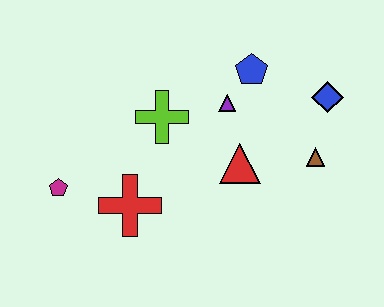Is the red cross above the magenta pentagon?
No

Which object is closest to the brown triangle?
The blue diamond is closest to the brown triangle.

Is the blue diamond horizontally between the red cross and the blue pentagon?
No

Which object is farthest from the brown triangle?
The magenta pentagon is farthest from the brown triangle.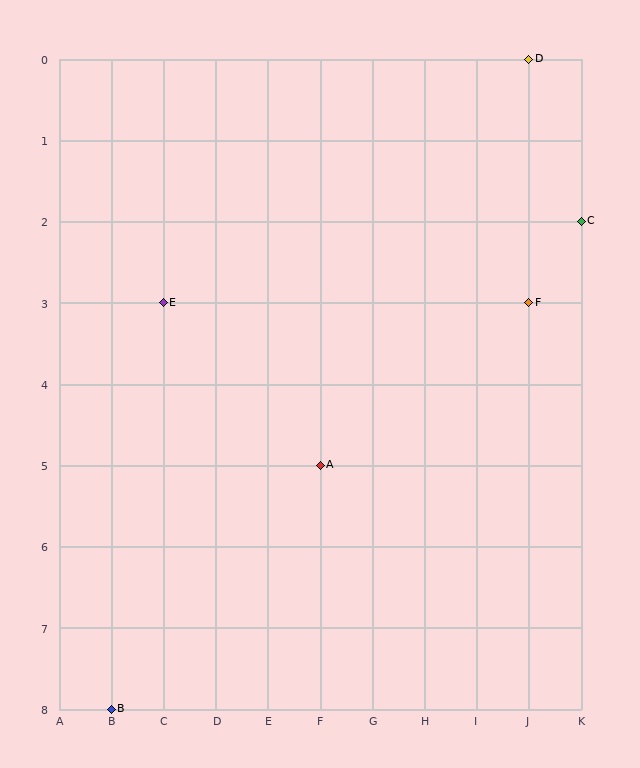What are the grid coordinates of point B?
Point B is at grid coordinates (B, 8).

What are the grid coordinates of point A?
Point A is at grid coordinates (F, 5).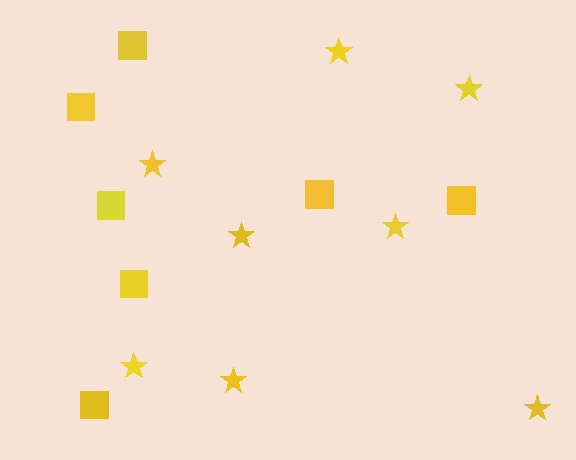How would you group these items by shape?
There are 2 groups: one group of squares (7) and one group of stars (8).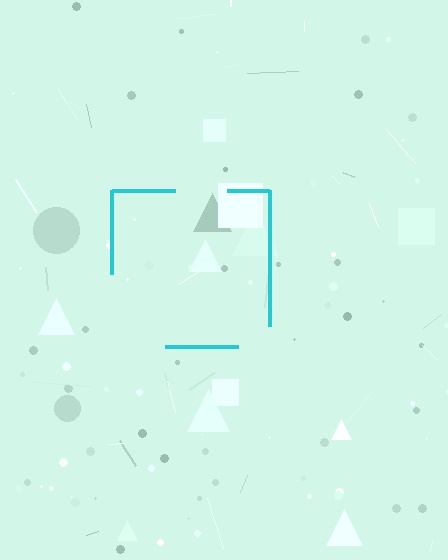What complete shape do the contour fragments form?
The contour fragments form a square.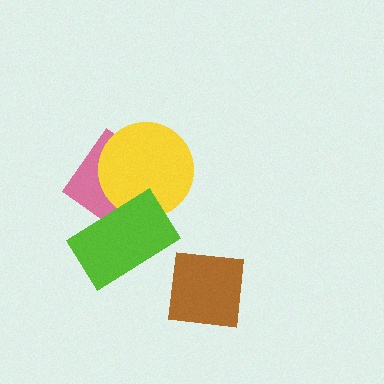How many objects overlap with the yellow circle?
2 objects overlap with the yellow circle.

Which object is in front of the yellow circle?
The lime rectangle is in front of the yellow circle.